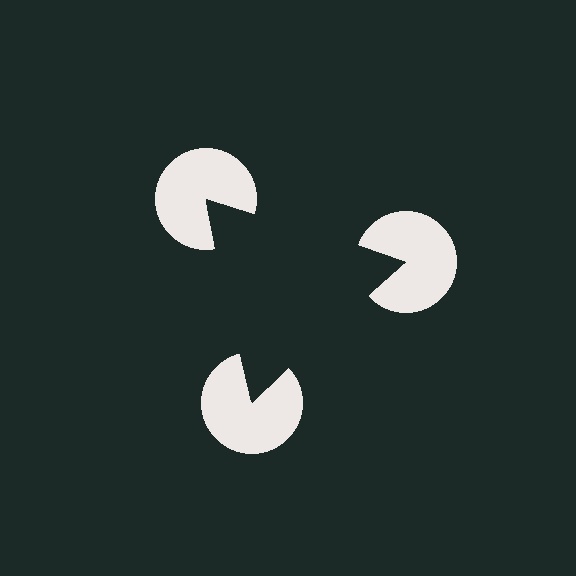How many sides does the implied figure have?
3 sides.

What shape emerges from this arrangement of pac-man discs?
An illusory triangle — its edges are inferred from the aligned wedge cuts in the pac-man discs, not physically drawn.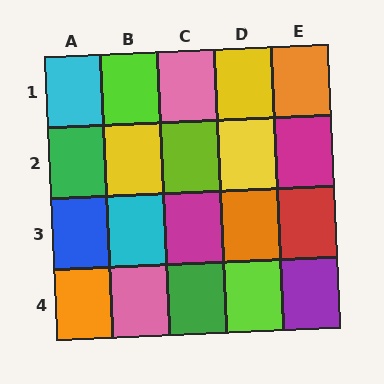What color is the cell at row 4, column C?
Green.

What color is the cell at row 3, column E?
Red.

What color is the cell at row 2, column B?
Yellow.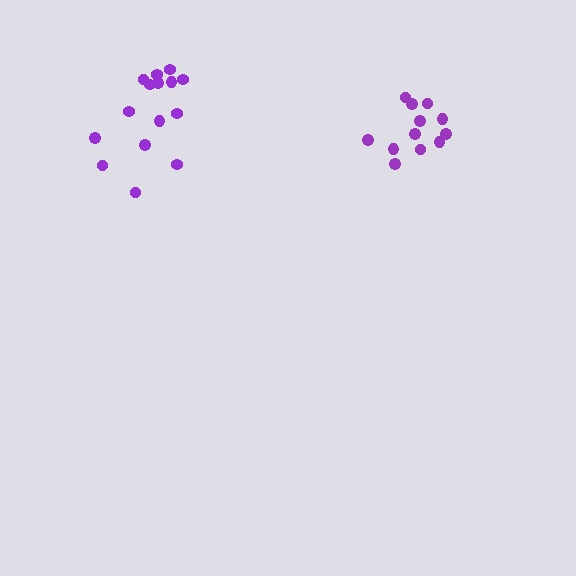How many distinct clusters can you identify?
There are 2 distinct clusters.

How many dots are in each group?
Group 1: 12 dots, Group 2: 15 dots (27 total).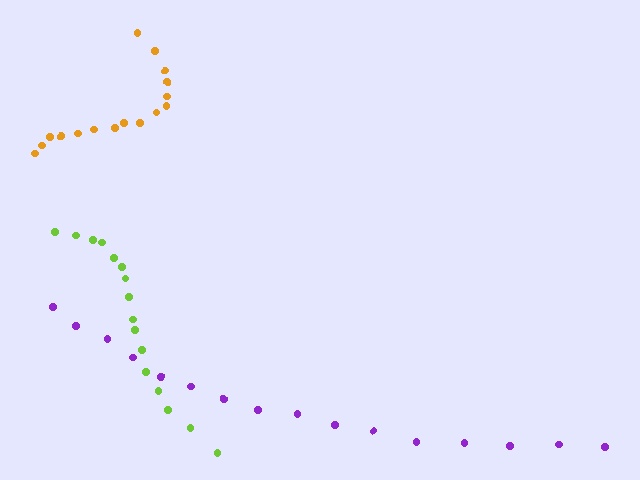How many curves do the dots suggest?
There are 3 distinct paths.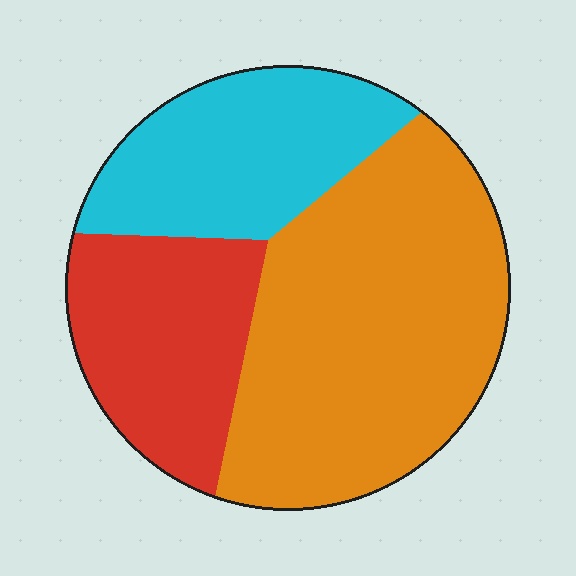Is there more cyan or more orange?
Orange.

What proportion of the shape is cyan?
Cyan takes up between a sixth and a third of the shape.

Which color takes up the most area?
Orange, at roughly 50%.